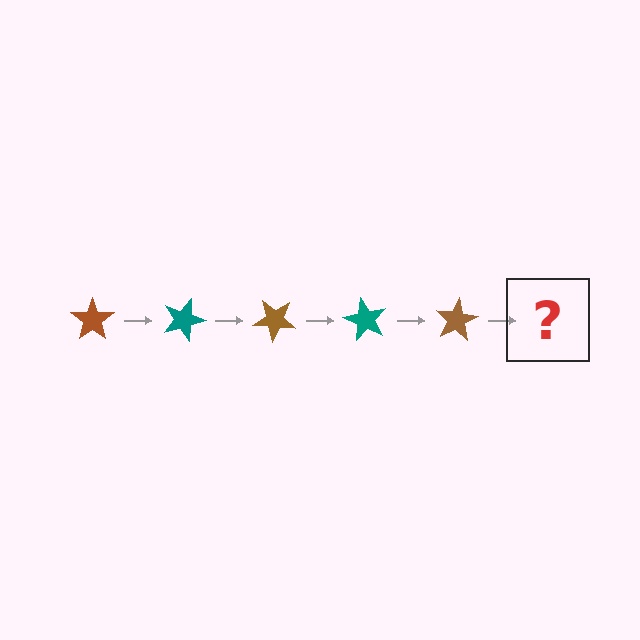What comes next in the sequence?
The next element should be a teal star, rotated 100 degrees from the start.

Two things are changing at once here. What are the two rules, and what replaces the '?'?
The two rules are that it rotates 20 degrees each step and the color cycles through brown and teal. The '?' should be a teal star, rotated 100 degrees from the start.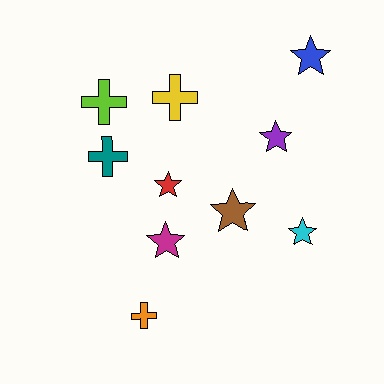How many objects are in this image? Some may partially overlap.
There are 10 objects.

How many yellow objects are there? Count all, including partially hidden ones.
There is 1 yellow object.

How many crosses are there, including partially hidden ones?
There are 4 crosses.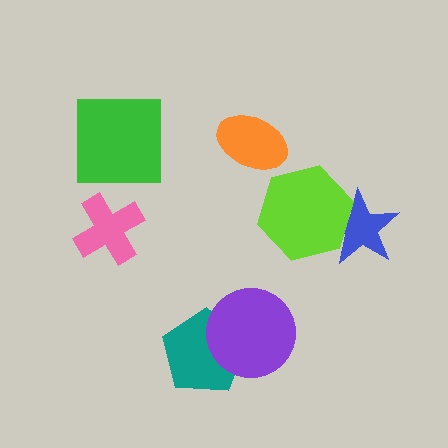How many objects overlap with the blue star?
1 object overlaps with the blue star.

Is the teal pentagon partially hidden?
Yes, it is partially covered by another shape.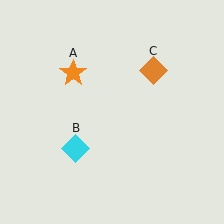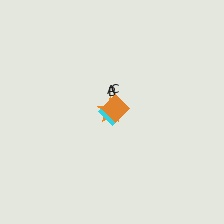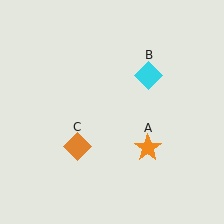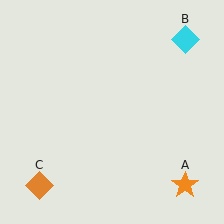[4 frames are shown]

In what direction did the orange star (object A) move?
The orange star (object A) moved down and to the right.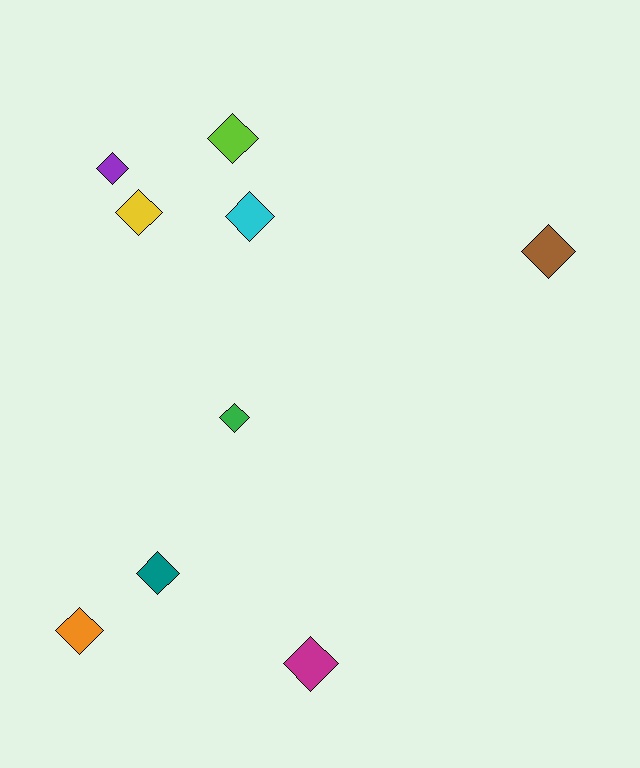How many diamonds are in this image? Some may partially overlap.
There are 9 diamonds.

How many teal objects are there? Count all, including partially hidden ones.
There is 1 teal object.